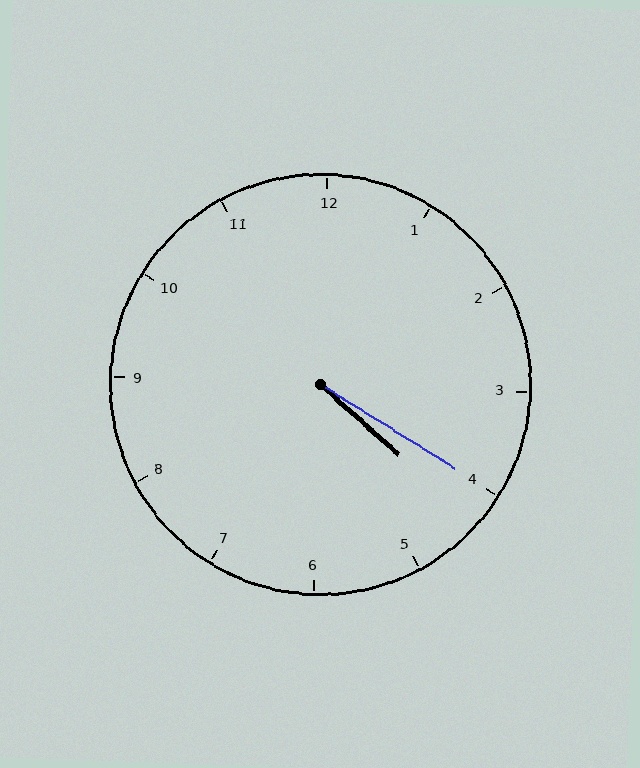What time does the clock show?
4:20.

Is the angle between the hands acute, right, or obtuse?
It is acute.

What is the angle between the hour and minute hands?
Approximately 10 degrees.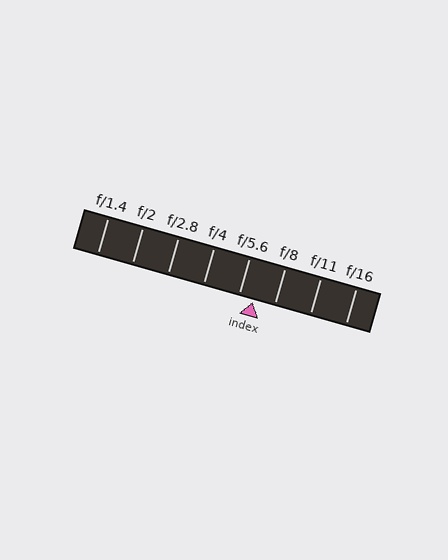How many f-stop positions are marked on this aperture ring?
There are 8 f-stop positions marked.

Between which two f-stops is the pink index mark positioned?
The index mark is between f/5.6 and f/8.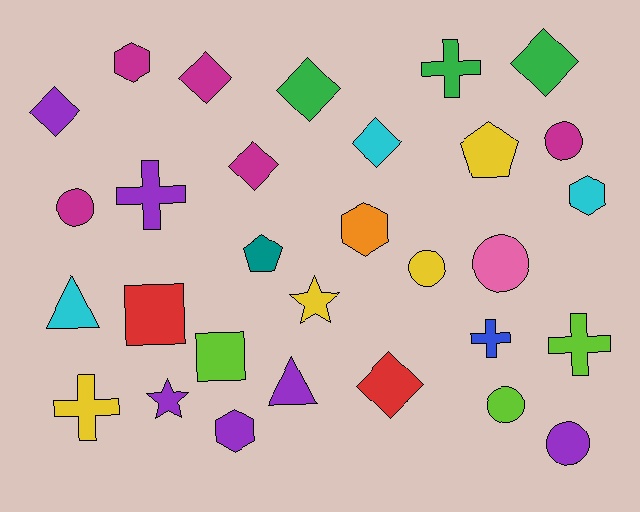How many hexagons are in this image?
There are 4 hexagons.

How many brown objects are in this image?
There are no brown objects.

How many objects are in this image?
There are 30 objects.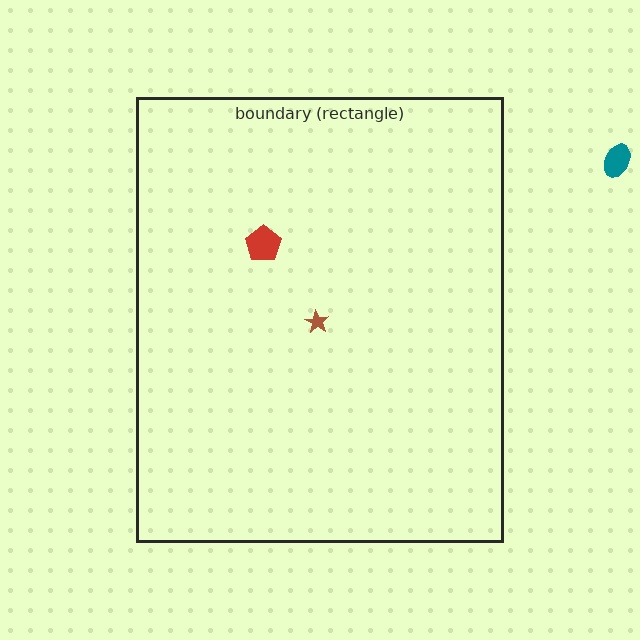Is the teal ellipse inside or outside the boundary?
Outside.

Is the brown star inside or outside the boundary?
Inside.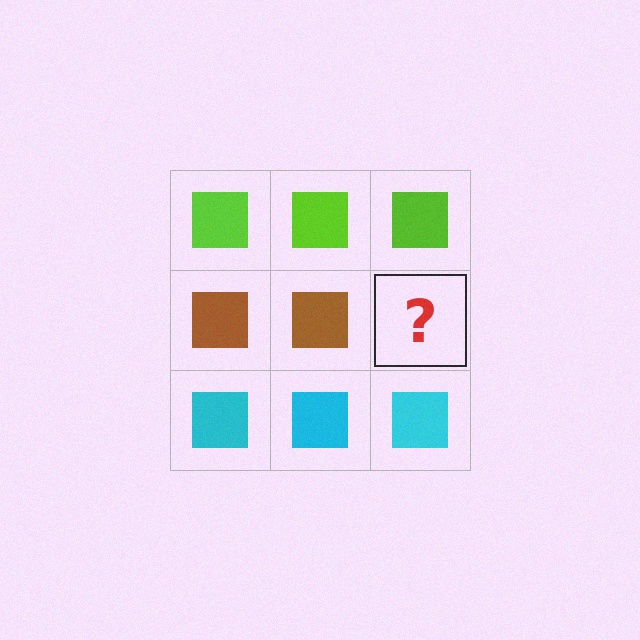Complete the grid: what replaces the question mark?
The question mark should be replaced with a brown square.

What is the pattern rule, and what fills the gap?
The rule is that each row has a consistent color. The gap should be filled with a brown square.